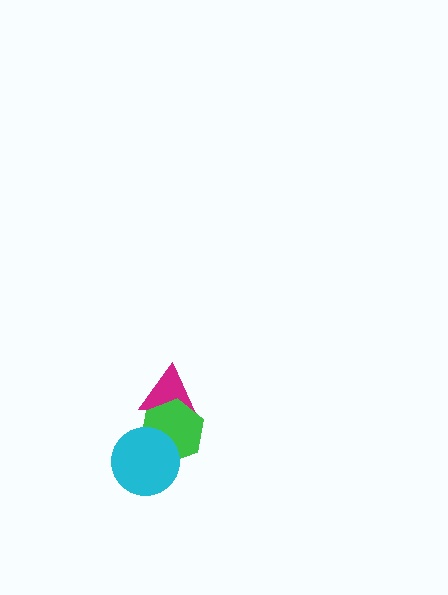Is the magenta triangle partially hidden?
Yes, it is partially covered by another shape.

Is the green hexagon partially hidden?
Yes, it is partially covered by another shape.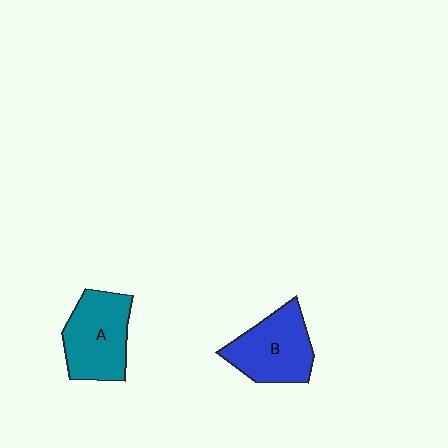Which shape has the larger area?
Shape A (teal).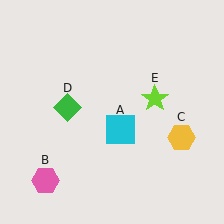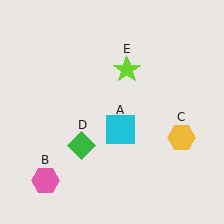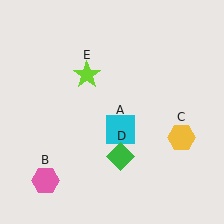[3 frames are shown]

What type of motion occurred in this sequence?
The green diamond (object D), lime star (object E) rotated counterclockwise around the center of the scene.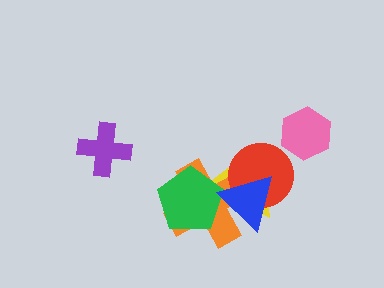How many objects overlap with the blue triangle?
4 objects overlap with the blue triangle.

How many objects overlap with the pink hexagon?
0 objects overlap with the pink hexagon.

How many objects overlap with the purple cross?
0 objects overlap with the purple cross.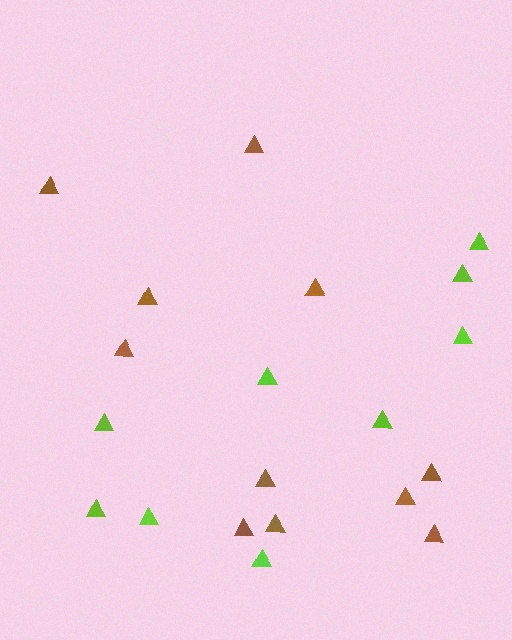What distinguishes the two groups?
There are 2 groups: one group of lime triangles (9) and one group of brown triangles (11).